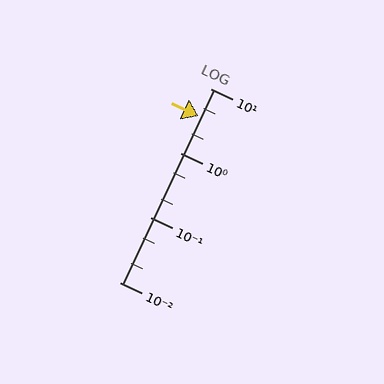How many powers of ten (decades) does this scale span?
The scale spans 3 decades, from 0.01 to 10.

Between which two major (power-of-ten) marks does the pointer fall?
The pointer is between 1 and 10.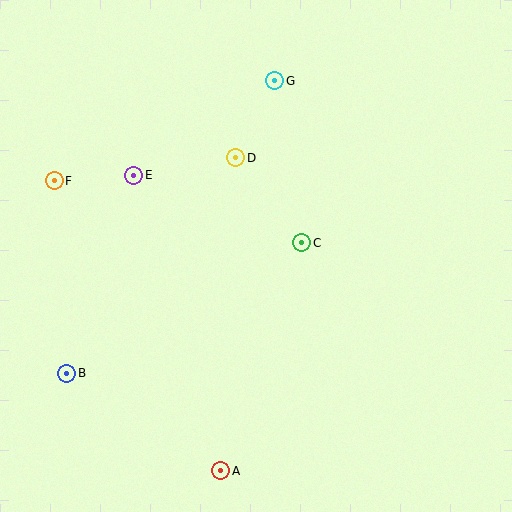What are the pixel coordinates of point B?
Point B is at (67, 373).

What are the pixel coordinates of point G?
Point G is at (275, 81).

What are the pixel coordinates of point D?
Point D is at (236, 158).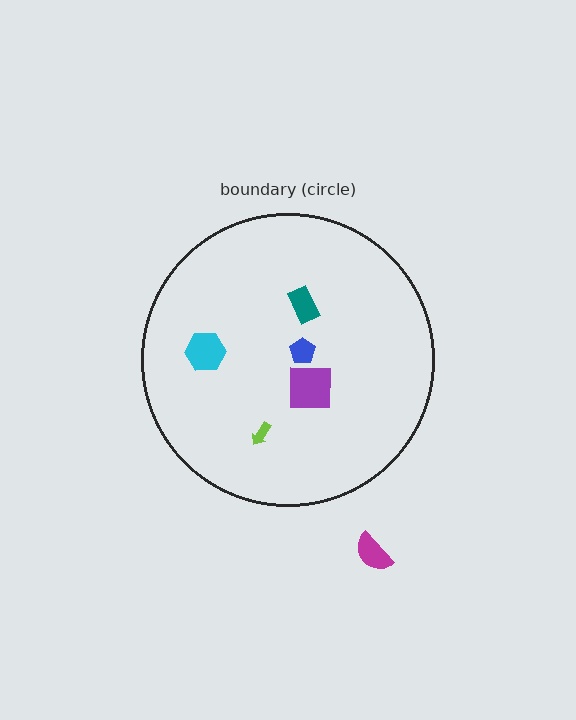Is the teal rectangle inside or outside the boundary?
Inside.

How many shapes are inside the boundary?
5 inside, 1 outside.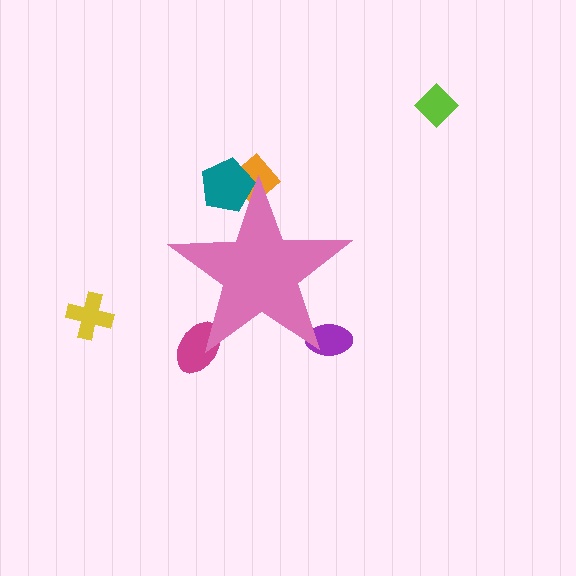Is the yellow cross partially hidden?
No, the yellow cross is fully visible.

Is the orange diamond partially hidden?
Yes, the orange diamond is partially hidden behind the pink star.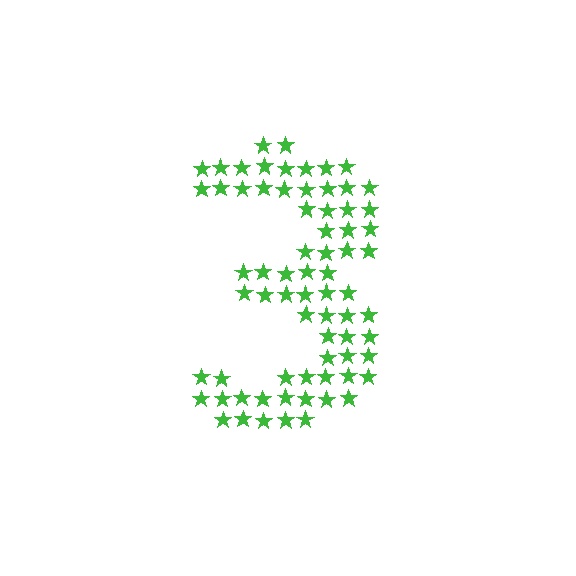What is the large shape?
The large shape is the digit 3.